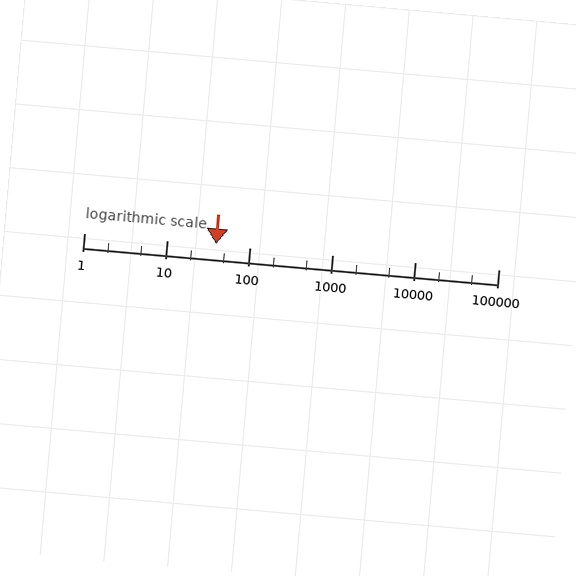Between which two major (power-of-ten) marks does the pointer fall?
The pointer is between 10 and 100.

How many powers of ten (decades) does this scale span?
The scale spans 5 decades, from 1 to 100000.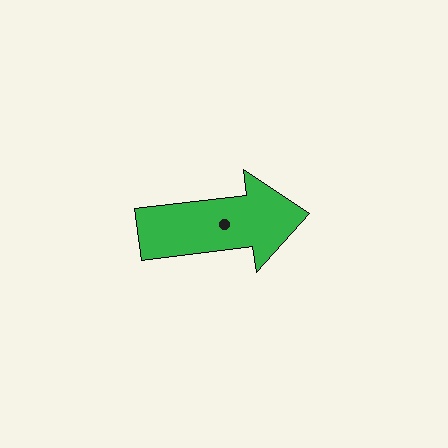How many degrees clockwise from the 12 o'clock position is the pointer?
Approximately 83 degrees.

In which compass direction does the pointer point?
East.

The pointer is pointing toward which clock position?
Roughly 3 o'clock.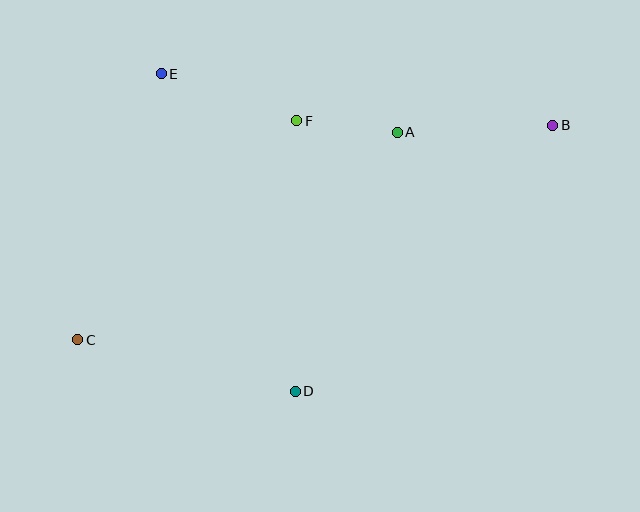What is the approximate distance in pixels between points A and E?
The distance between A and E is approximately 243 pixels.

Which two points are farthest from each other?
Points B and C are farthest from each other.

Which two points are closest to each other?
Points A and F are closest to each other.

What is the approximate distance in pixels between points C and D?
The distance between C and D is approximately 223 pixels.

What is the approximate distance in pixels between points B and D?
The distance between B and D is approximately 370 pixels.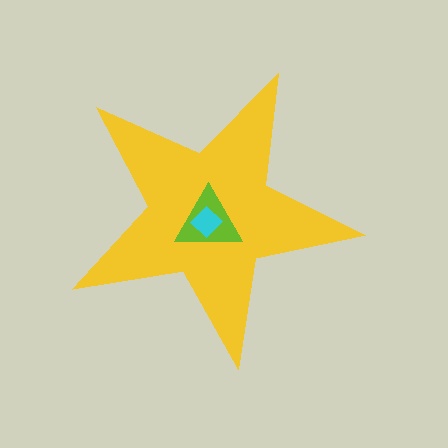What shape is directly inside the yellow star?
The lime triangle.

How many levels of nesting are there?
3.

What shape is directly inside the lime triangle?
The cyan diamond.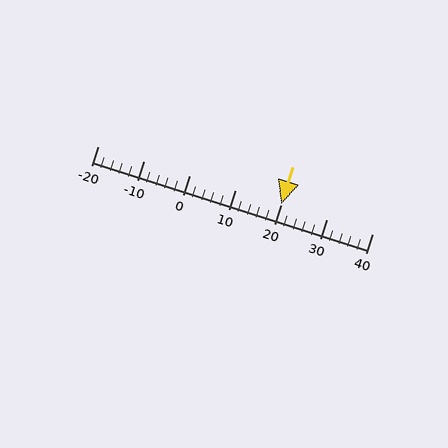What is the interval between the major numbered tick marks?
The major tick marks are spaced 10 units apart.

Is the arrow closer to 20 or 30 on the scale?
The arrow is closer to 20.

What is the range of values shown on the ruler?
The ruler shows values from -20 to 40.